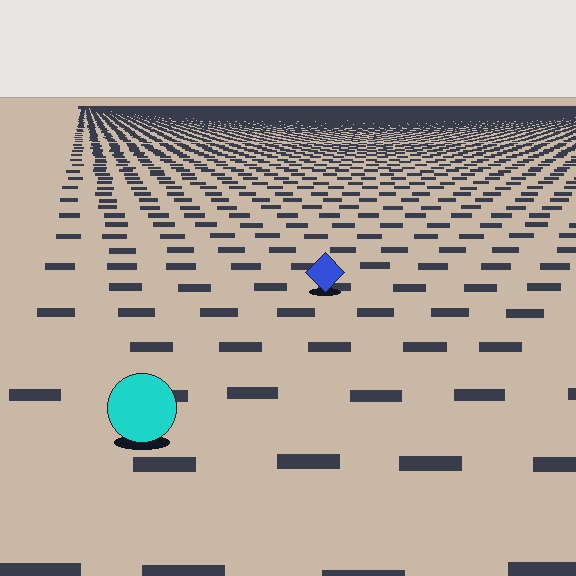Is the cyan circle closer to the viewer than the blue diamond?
Yes. The cyan circle is closer — you can tell from the texture gradient: the ground texture is coarser near it.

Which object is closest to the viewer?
The cyan circle is closest. The texture marks near it are larger and more spread out.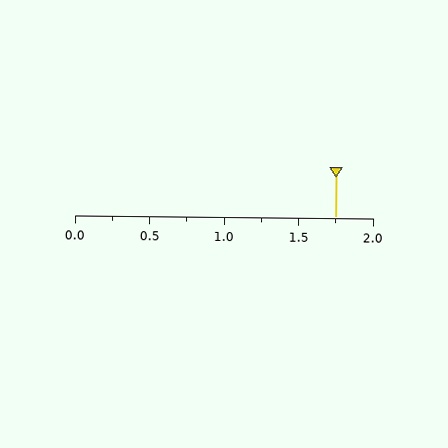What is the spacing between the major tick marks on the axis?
The major ticks are spaced 0.5 apart.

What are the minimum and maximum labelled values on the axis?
The axis runs from 0.0 to 2.0.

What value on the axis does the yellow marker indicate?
The marker indicates approximately 1.75.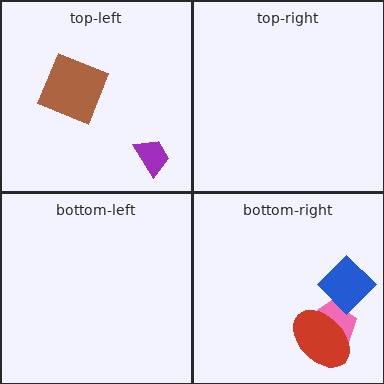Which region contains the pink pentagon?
The bottom-right region.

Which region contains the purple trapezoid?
The top-left region.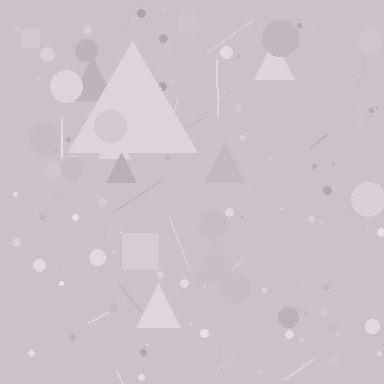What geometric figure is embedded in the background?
A triangle is embedded in the background.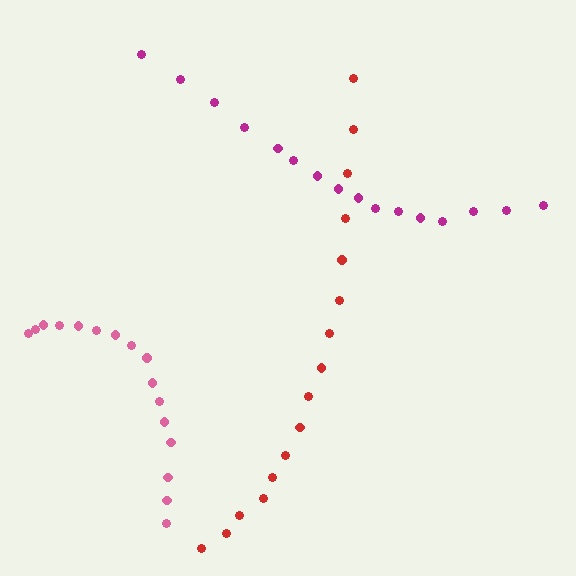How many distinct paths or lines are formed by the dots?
There are 3 distinct paths.